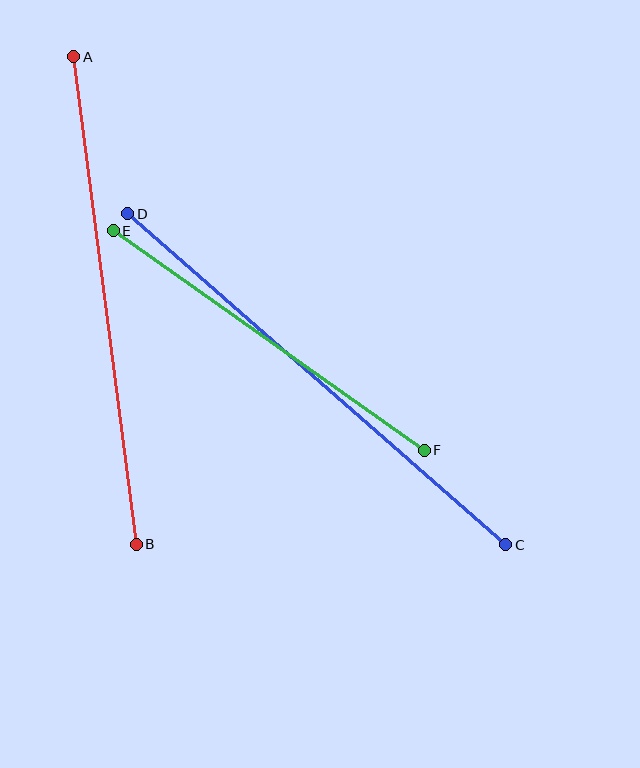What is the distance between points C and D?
The distance is approximately 503 pixels.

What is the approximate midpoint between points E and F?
The midpoint is at approximately (269, 341) pixels.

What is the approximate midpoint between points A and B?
The midpoint is at approximately (105, 301) pixels.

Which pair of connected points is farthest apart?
Points C and D are farthest apart.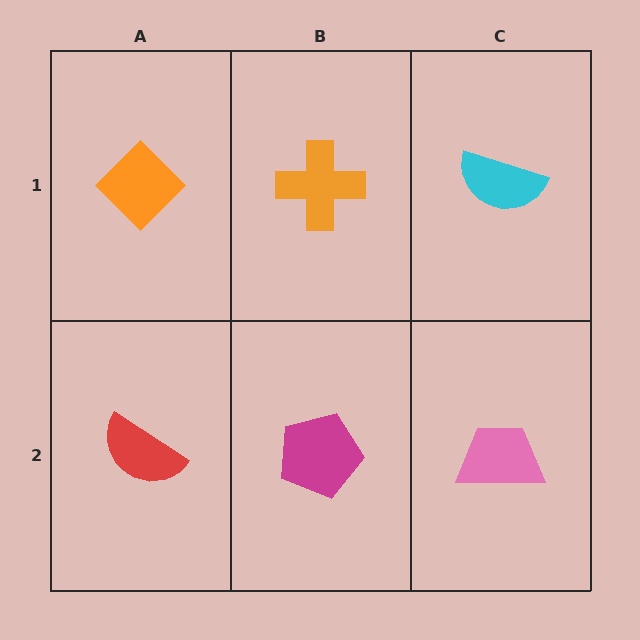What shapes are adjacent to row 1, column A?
A red semicircle (row 2, column A), an orange cross (row 1, column B).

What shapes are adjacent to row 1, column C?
A pink trapezoid (row 2, column C), an orange cross (row 1, column B).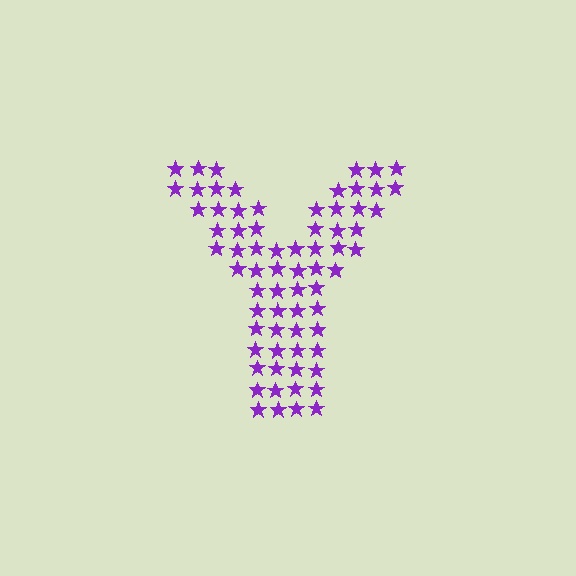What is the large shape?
The large shape is the letter Y.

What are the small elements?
The small elements are stars.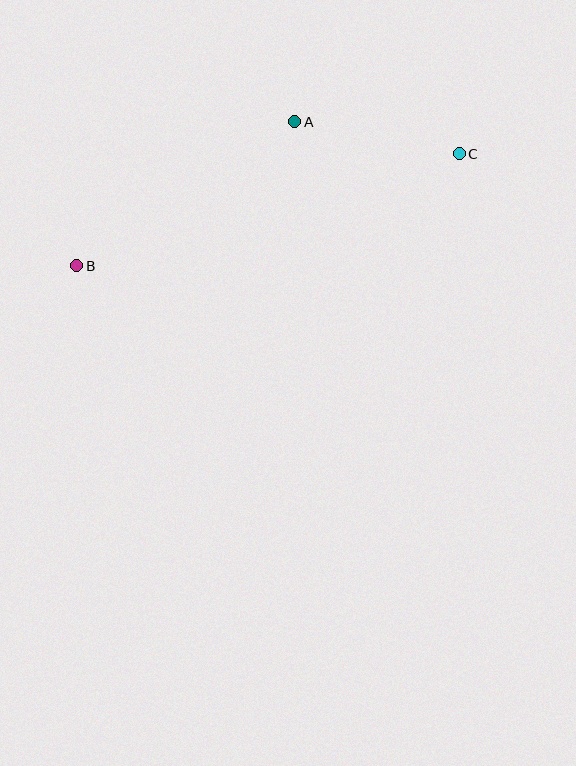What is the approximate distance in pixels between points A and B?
The distance between A and B is approximately 261 pixels.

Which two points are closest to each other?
Points A and C are closest to each other.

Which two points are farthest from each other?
Points B and C are farthest from each other.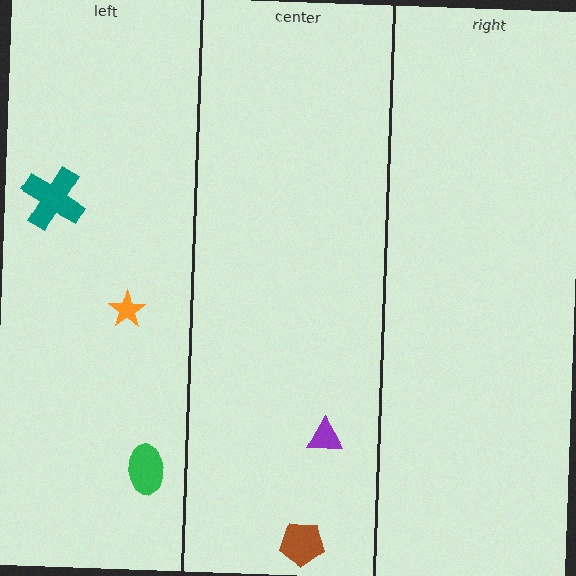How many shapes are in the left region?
3.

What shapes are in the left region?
The teal cross, the orange star, the green ellipse.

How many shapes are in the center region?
2.